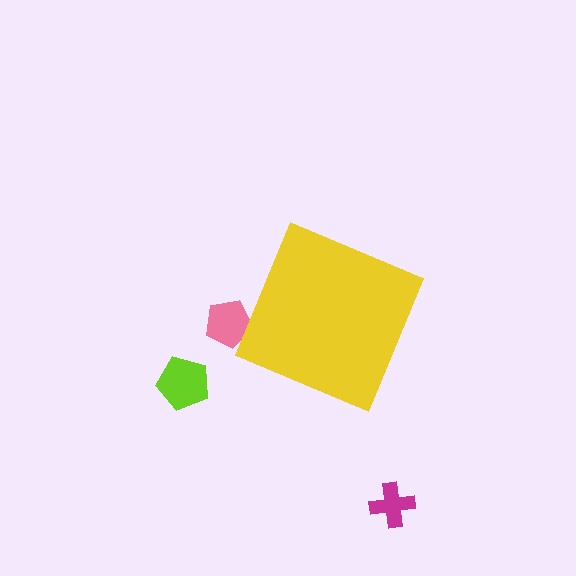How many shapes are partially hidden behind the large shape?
1 shape is partially hidden.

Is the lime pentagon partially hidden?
No, the lime pentagon is fully visible.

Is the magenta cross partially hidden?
No, the magenta cross is fully visible.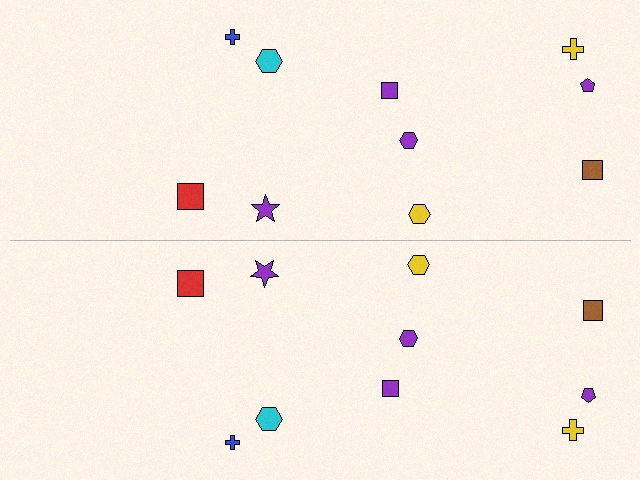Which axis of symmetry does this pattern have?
The pattern has a horizontal axis of symmetry running through the center of the image.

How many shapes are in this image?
There are 20 shapes in this image.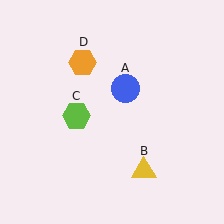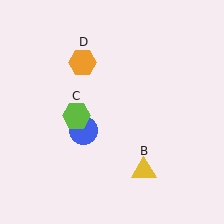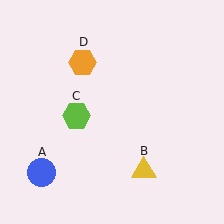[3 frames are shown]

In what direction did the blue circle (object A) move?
The blue circle (object A) moved down and to the left.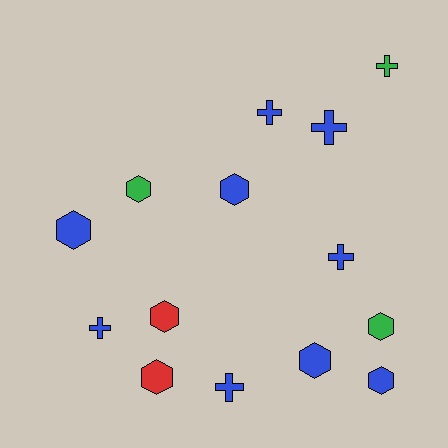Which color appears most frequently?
Blue, with 9 objects.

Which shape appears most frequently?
Hexagon, with 8 objects.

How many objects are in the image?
There are 14 objects.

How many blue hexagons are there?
There are 4 blue hexagons.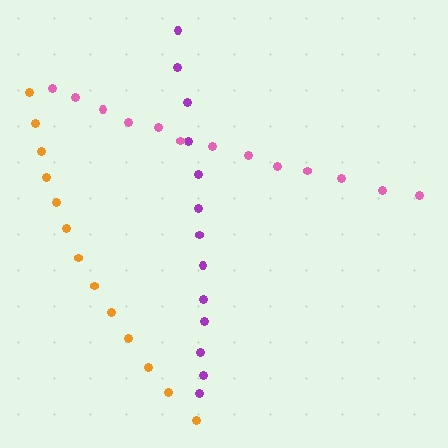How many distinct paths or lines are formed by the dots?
There are 3 distinct paths.